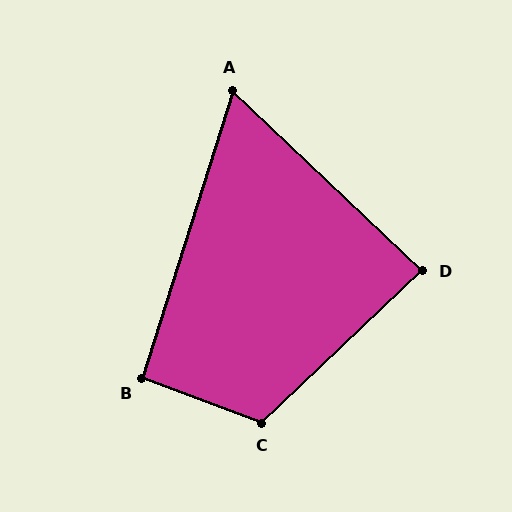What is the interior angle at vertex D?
Approximately 87 degrees (approximately right).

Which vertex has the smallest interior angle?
A, at approximately 64 degrees.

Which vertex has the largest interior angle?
C, at approximately 116 degrees.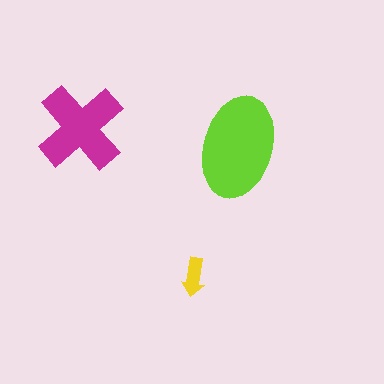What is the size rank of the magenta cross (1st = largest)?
2nd.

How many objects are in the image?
There are 3 objects in the image.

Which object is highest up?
The magenta cross is topmost.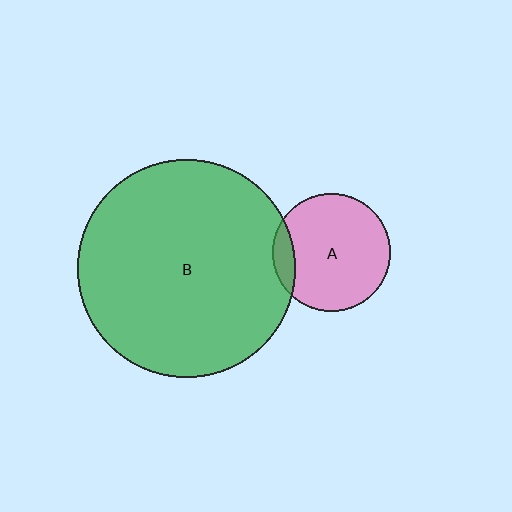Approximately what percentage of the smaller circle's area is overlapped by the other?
Approximately 10%.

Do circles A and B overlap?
Yes.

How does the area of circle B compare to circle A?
Approximately 3.4 times.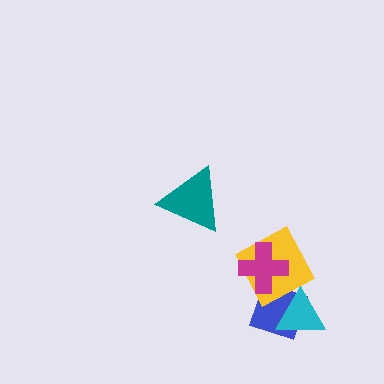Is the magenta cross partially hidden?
No, no other shape covers it.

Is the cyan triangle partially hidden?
Yes, it is partially covered by another shape.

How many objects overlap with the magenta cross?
2 objects overlap with the magenta cross.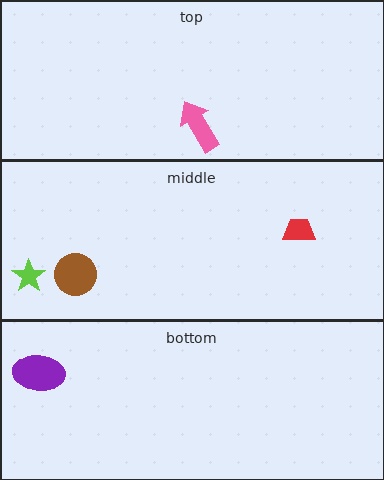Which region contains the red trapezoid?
The middle region.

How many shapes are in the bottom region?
1.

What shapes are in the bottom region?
The purple ellipse.